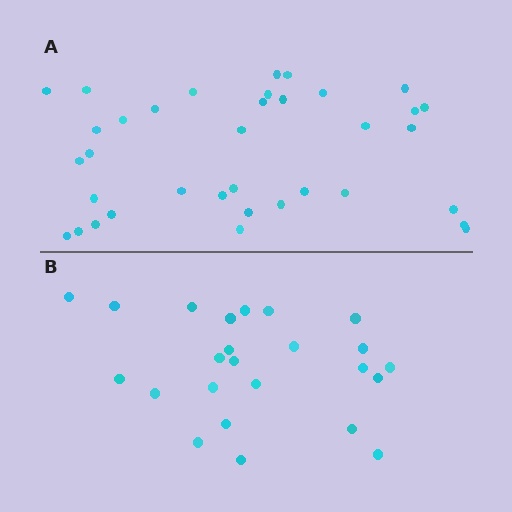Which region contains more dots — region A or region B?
Region A (the top region) has more dots.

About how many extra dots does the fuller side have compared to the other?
Region A has roughly 12 or so more dots than region B.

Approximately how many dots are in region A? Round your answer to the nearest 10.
About 40 dots. (The exact count is 36, which rounds to 40.)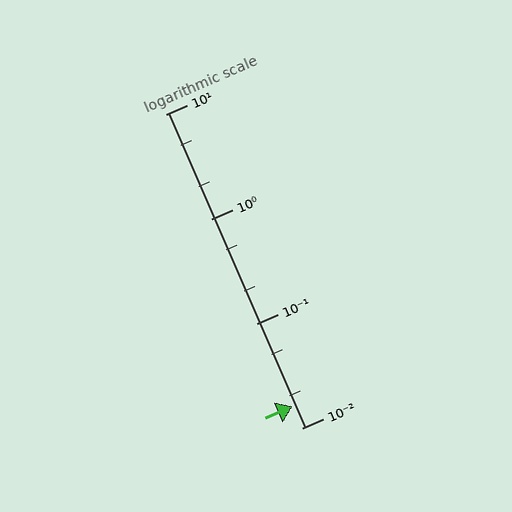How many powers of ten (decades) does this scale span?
The scale spans 3 decades, from 0.01 to 10.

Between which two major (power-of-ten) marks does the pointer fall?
The pointer is between 0.01 and 0.1.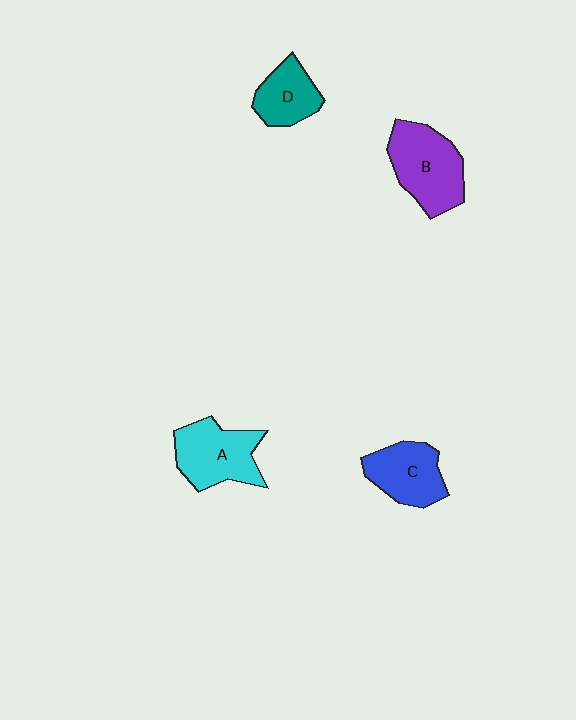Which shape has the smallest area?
Shape D (teal).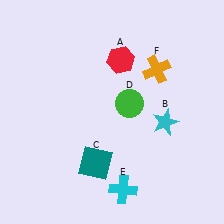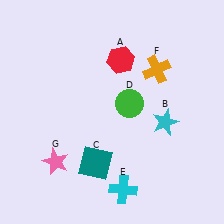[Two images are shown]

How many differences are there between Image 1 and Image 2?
There is 1 difference between the two images.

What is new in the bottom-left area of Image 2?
A pink star (G) was added in the bottom-left area of Image 2.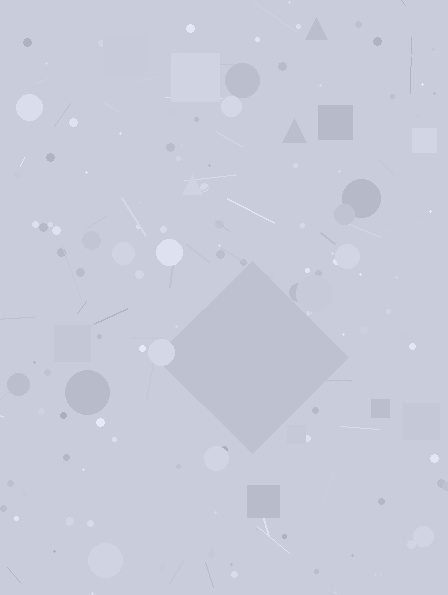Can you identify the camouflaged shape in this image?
The camouflaged shape is a diamond.